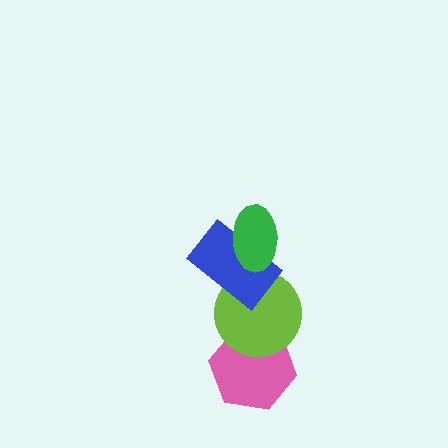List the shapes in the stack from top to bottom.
From top to bottom: the green ellipse, the blue rectangle, the lime circle, the pink hexagon.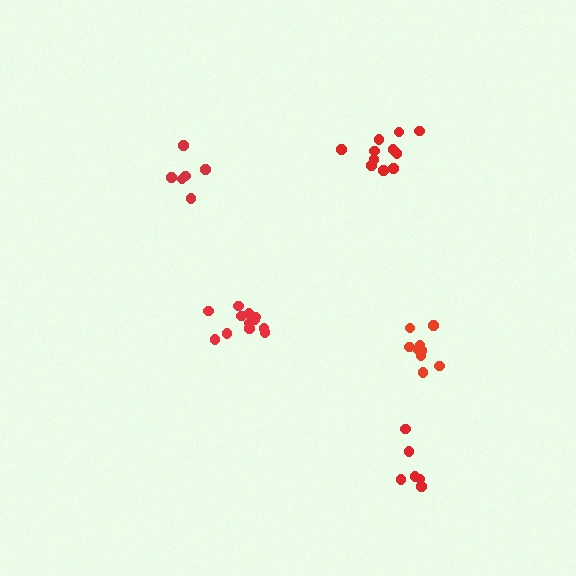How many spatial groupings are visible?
There are 5 spatial groupings.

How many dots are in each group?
Group 1: 9 dots, Group 2: 11 dots, Group 3: 12 dots, Group 4: 6 dots, Group 5: 6 dots (44 total).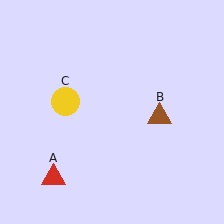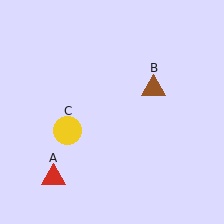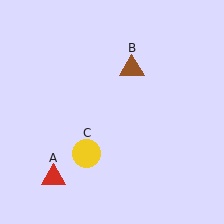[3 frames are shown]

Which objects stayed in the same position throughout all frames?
Red triangle (object A) remained stationary.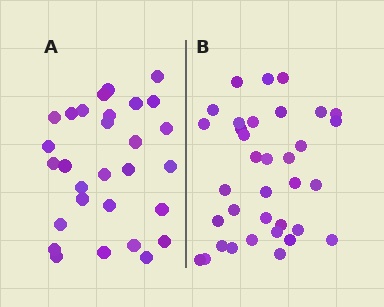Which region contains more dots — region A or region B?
Region B (the right region) has more dots.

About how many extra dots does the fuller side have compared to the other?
Region B has about 6 more dots than region A.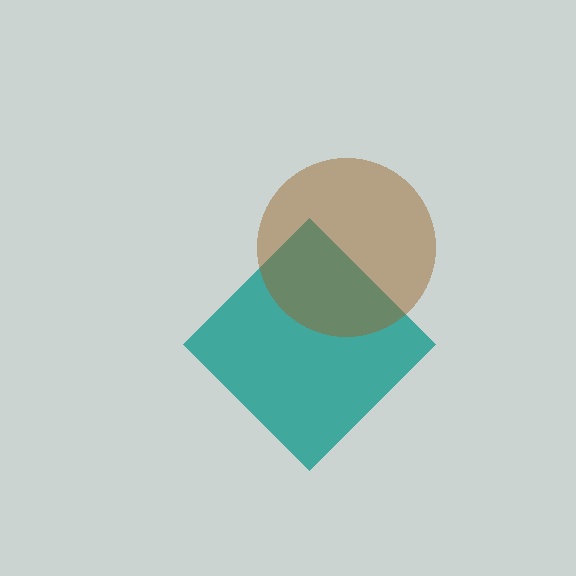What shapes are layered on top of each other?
The layered shapes are: a teal diamond, a brown circle.